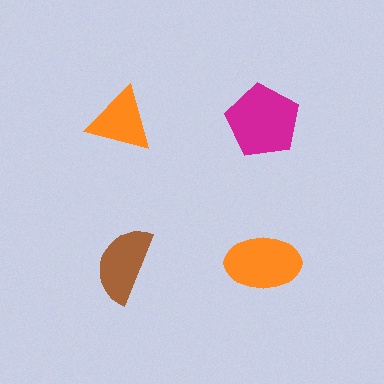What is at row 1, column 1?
An orange triangle.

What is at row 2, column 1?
A brown semicircle.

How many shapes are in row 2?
2 shapes.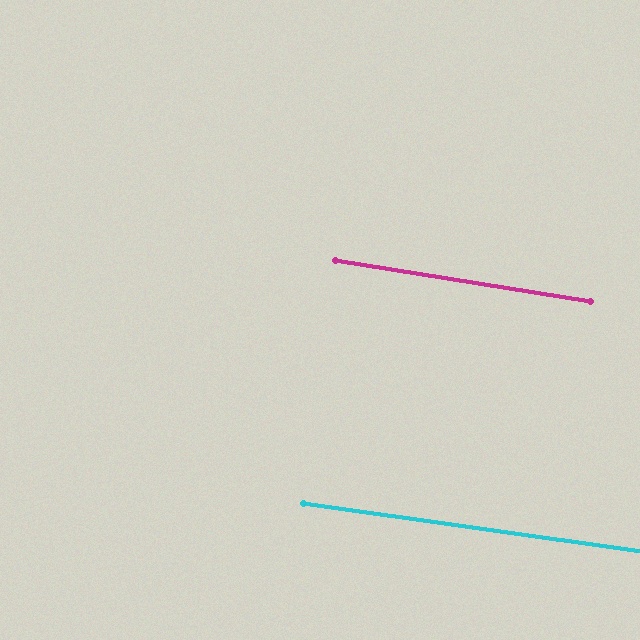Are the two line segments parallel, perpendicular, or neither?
Parallel — their directions differ by only 1.2°.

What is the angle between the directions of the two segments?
Approximately 1 degree.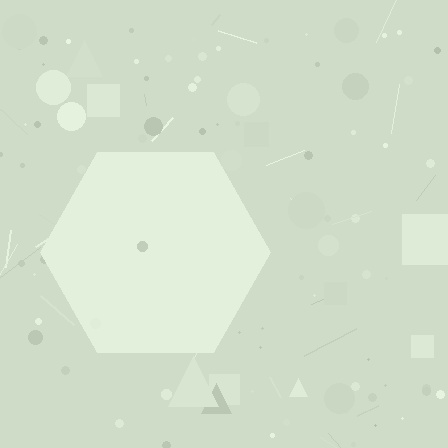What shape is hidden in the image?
A hexagon is hidden in the image.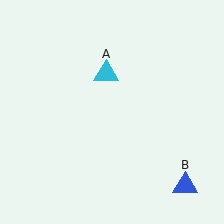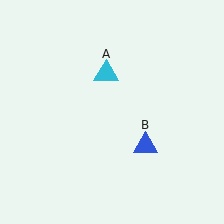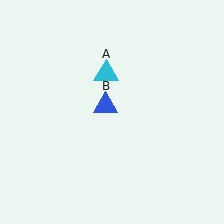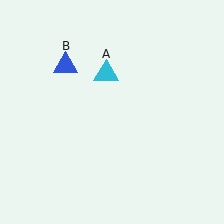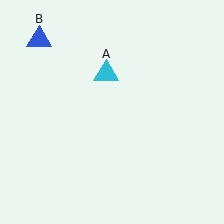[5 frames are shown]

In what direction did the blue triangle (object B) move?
The blue triangle (object B) moved up and to the left.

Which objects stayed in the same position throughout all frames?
Cyan triangle (object A) remained stationary.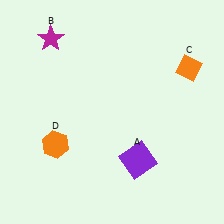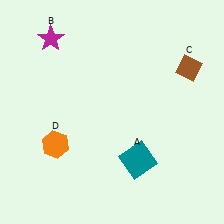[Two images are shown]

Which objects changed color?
A changed from purple to teal. C changed from orange to brown.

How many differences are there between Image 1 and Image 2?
There are 2 differences between the two images.